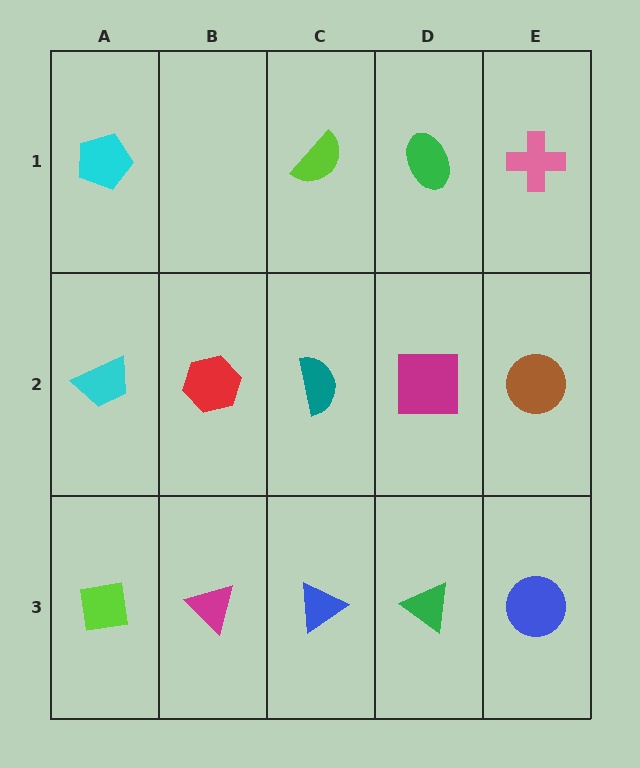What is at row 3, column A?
A lime square.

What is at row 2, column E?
A brown circle.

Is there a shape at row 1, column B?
No, that cell is empty.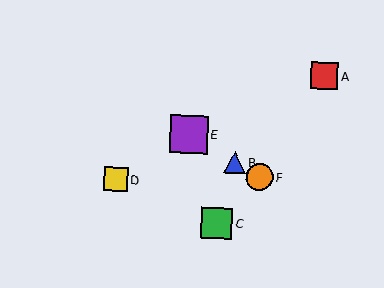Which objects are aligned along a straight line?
Objects B, E, F are aligned along a straight line.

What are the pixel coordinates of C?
Object C is at (217, 224).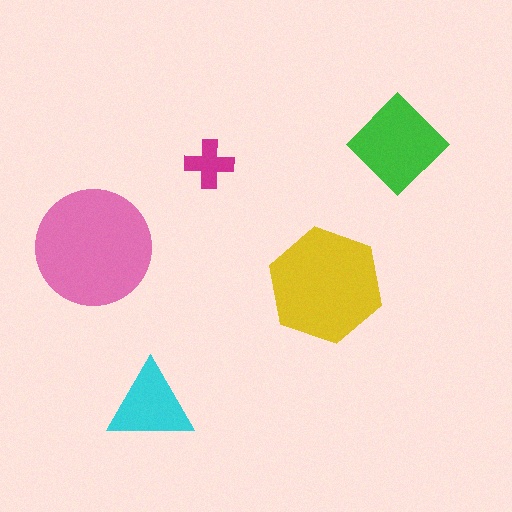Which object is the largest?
The pink circle.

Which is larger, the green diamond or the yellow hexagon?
The yellow hexagon.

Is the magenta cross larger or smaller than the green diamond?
Smaller.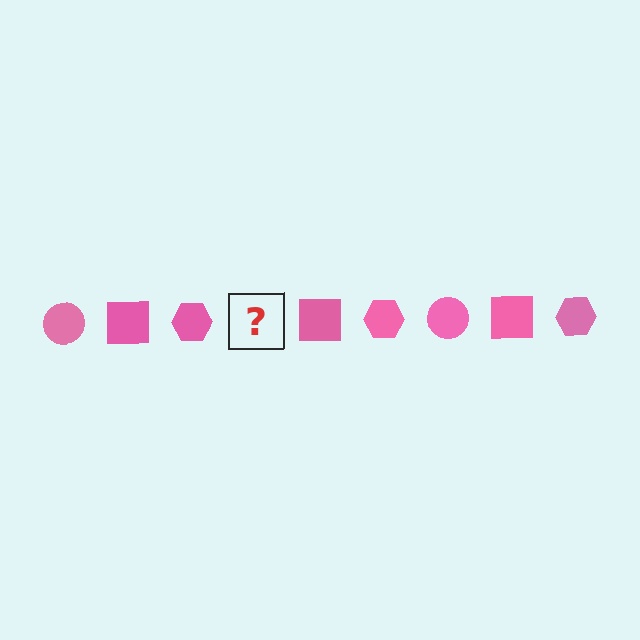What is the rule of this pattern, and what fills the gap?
The rule is that the pattern cycles through circle, square, hexagon shapes in pink. The gap should be filled with a pink circle.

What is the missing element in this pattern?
The missing element is a pink circle.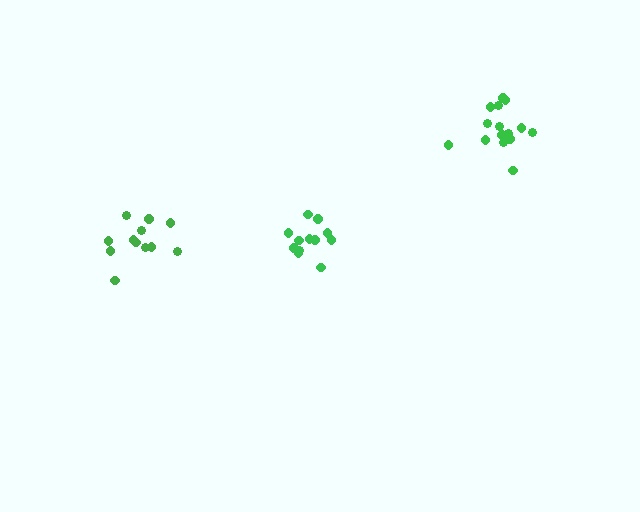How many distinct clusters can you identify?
There are 3 distinct clusters.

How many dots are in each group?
Group 1: 12 dots, Group 2: 12 dots, Group 3: 15 dots (39 total).